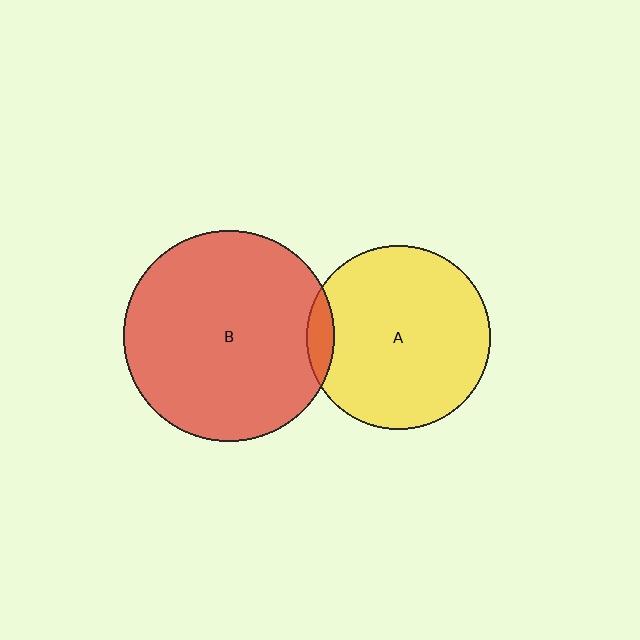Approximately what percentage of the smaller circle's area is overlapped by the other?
Approximately 5%.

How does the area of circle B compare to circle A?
Approximately 1.3 times.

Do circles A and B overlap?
Yes.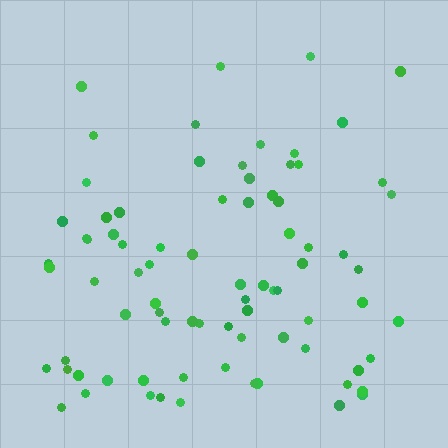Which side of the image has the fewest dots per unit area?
The top.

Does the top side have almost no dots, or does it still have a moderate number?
Still a moderate number, just noticeably fewer than the bottom.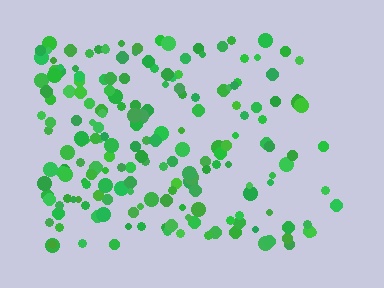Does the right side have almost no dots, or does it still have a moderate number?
Still a moderate number, just noticeably fewer than the left.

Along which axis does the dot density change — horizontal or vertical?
Horizontal.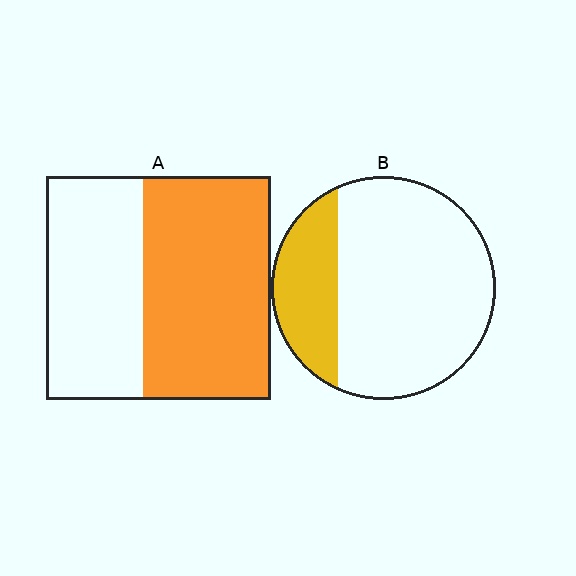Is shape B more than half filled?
No.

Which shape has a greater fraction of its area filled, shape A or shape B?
Shape A.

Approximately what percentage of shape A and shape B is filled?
A is approximately 55% and B is approximately 25%.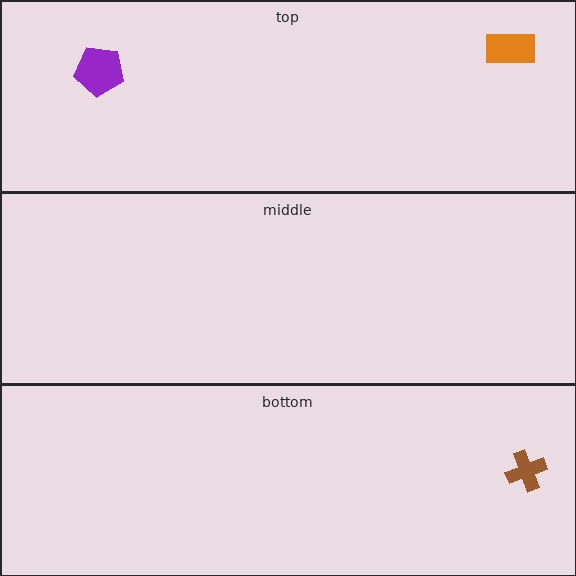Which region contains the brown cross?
The bottom region.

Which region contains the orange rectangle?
The top region.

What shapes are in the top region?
The orange rectangle, the purple pentagon.